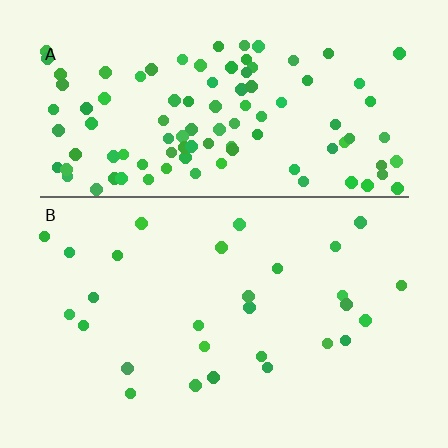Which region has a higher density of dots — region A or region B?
A (the top).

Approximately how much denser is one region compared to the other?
Approximately 3.8× — region A over region B.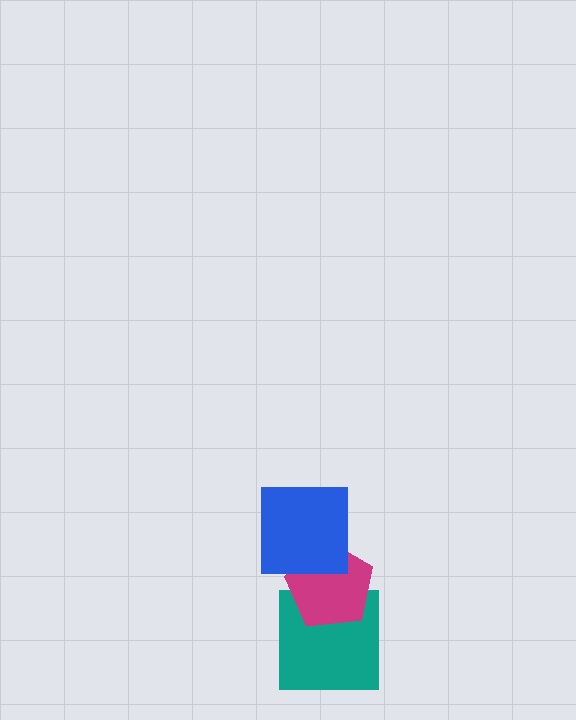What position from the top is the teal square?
The teal square is 3rd from the top.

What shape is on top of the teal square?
The magenta pentagon is on top of the teal square.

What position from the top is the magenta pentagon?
The magenta pentagon is 2nd from the top.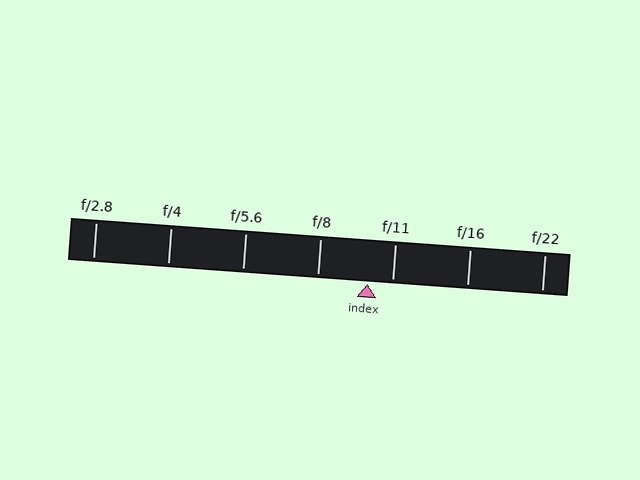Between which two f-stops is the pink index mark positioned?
The index mark is between f/8 and f/11.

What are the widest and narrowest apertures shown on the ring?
The widest aperture shown is f/2.8 and the narrowest is f/22.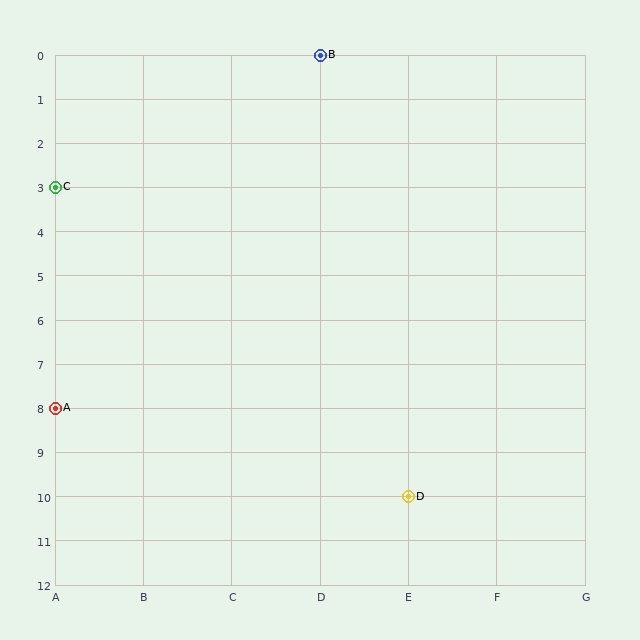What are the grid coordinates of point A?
Point A is at grid coordinates (A, 8).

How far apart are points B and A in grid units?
Points B and A are 3 columns and 8 rows apart (about 8.5 grid units diagonally).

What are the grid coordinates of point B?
Point B is at grid coordinates (D, 0).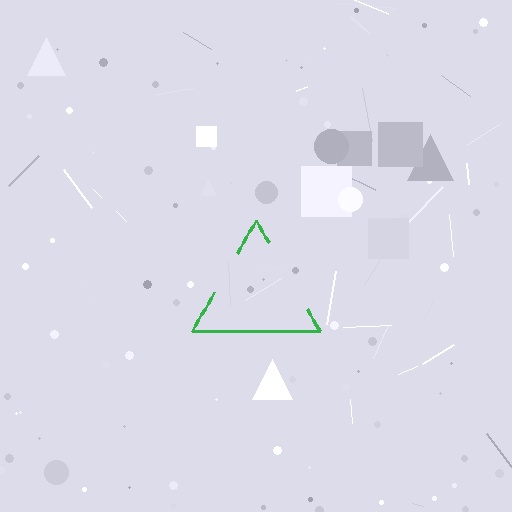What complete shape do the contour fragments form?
The contour fragments form a triangle.